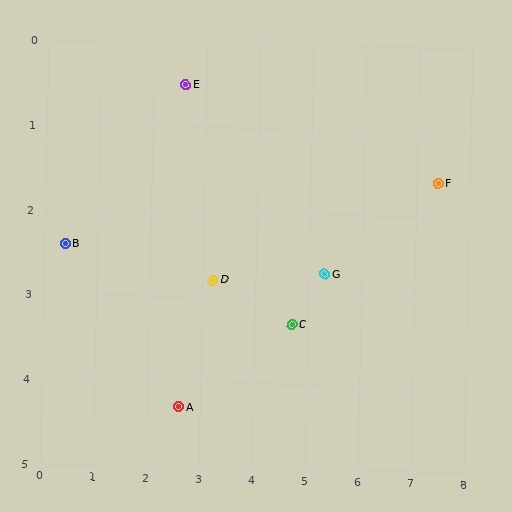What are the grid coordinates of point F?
Point F is at approximately (7.4, 1.6).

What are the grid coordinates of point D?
Point D is at approximately (3.2, 2.8).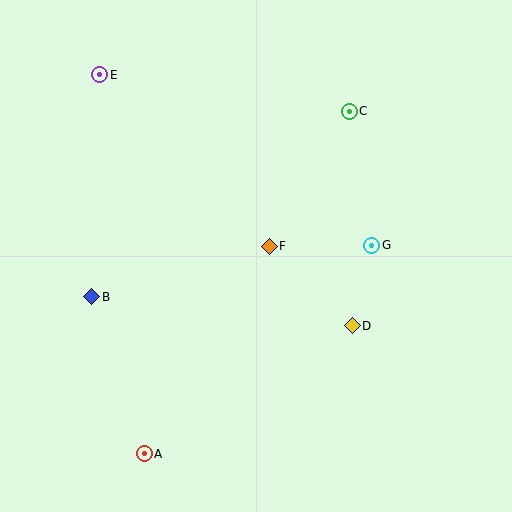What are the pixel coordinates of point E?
Point E is at (100, 75).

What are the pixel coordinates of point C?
Point C is at (349, 111).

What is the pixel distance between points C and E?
The distance between C and E is 252 pixels.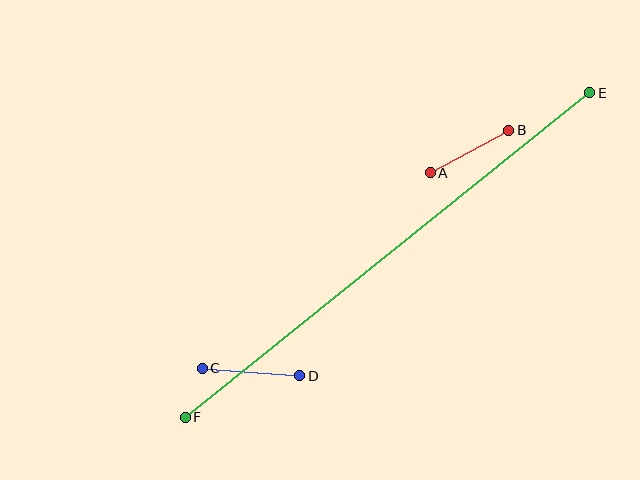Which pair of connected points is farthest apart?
Points E and F are farthest apart.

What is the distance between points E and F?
The distance is approximately 519 pixels.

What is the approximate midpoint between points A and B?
The midpoint is at approximately (469, 151) pixels.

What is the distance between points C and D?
The distance is approximately 98 pixels.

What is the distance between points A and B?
The distance is approximately 89 pixels.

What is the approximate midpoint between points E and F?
The midpoint is at approximately (387, 255) pixels.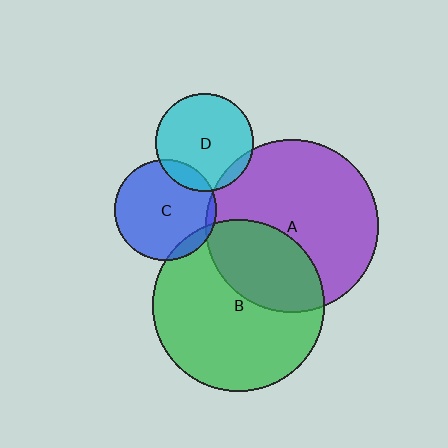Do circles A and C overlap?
Yes.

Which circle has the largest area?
Circle A (purple).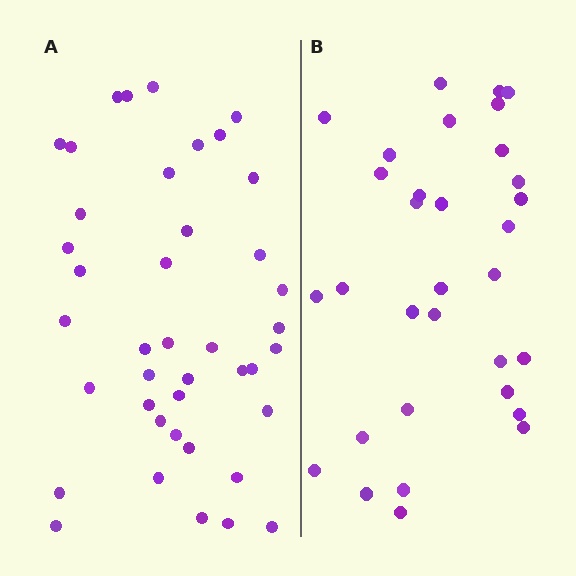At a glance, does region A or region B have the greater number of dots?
Region A (the left region) has more dots.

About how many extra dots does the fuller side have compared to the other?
Region A has roughly 8 or so more dots than region B.